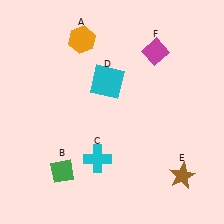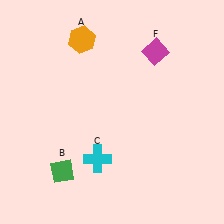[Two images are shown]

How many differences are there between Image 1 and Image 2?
There are 2 differences between the two images.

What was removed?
The cyan square (D), the brown star (E) were removed in Image 2.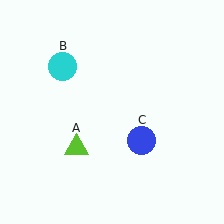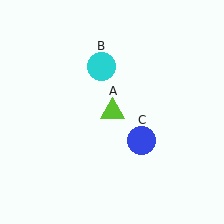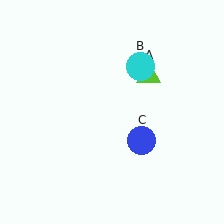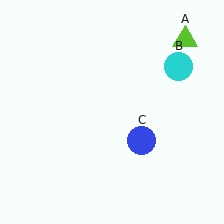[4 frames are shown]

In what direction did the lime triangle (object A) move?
The lime triangle (object A) moved up and to the right.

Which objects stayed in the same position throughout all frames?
Blue circle (object C) remained stationary.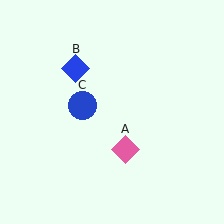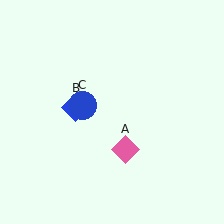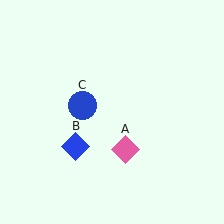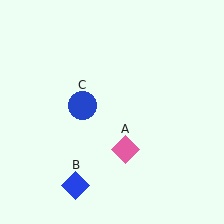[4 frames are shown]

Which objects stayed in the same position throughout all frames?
Pink diamond (object A) and blue circle (object C) remained stationary.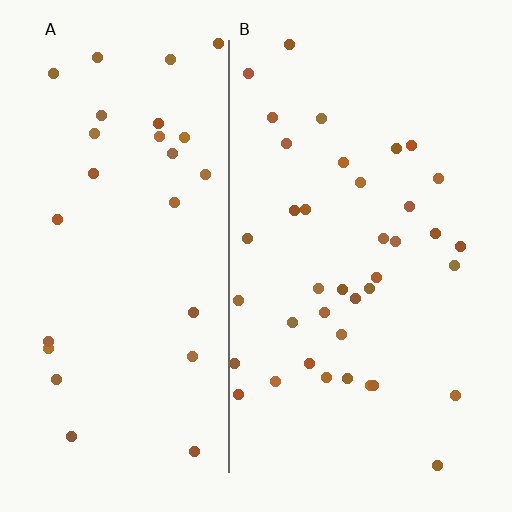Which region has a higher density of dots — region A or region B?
B (the right).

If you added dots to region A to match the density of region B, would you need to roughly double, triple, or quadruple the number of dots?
Approximately double.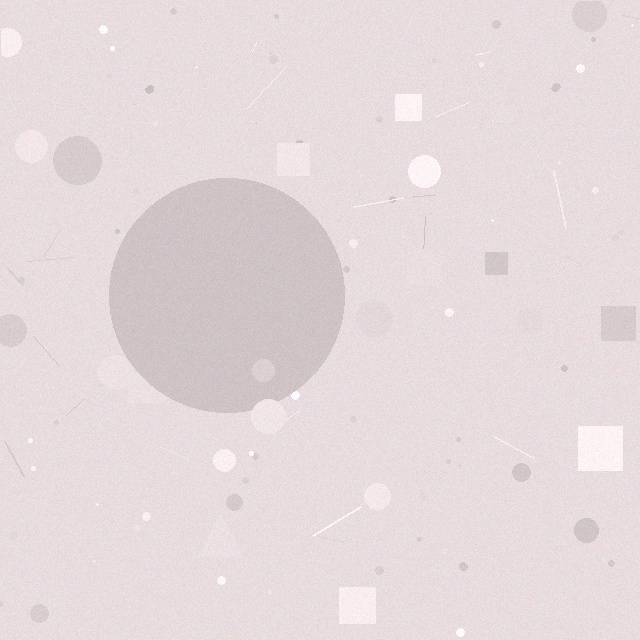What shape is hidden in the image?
A circle is hidden in the image.